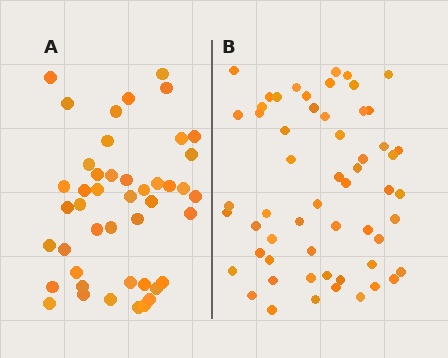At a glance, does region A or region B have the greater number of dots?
Region B (the right region) has more dots.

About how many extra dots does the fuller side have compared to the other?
Region B has roughly 12 or so more dots than region A.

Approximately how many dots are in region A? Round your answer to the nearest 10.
About 40 dots. (The exact count is 45, which rounds to 40.)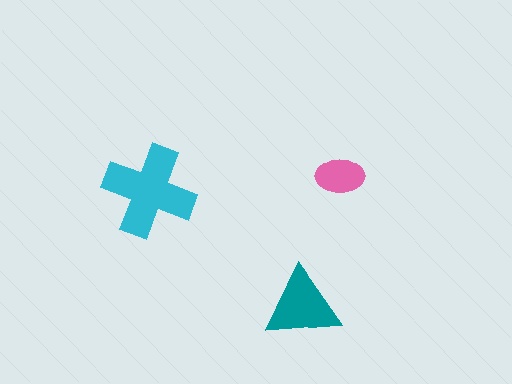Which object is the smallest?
The pink ellipse.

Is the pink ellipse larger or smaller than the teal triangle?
Smaller.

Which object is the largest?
The cyan cross.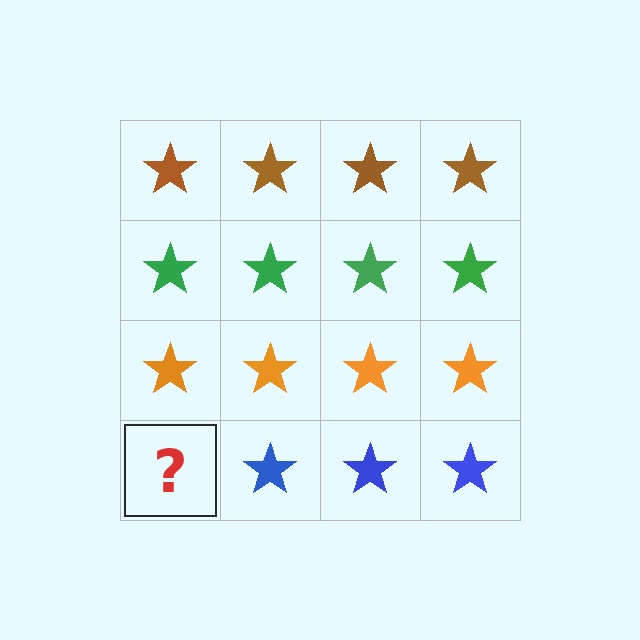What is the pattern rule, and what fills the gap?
The rule is that each row has a consistent color. The gap should be filled with a blue star.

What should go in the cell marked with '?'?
The missing cell should contain a blue star.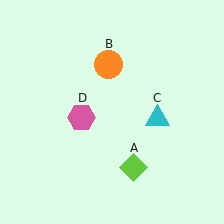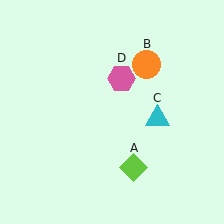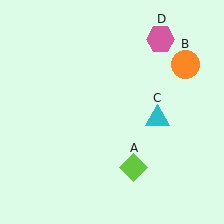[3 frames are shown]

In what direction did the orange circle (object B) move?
The orange circle (object B) moved right.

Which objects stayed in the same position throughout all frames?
Lime diamond (object A) and cyan triangle (object C) remained stationary.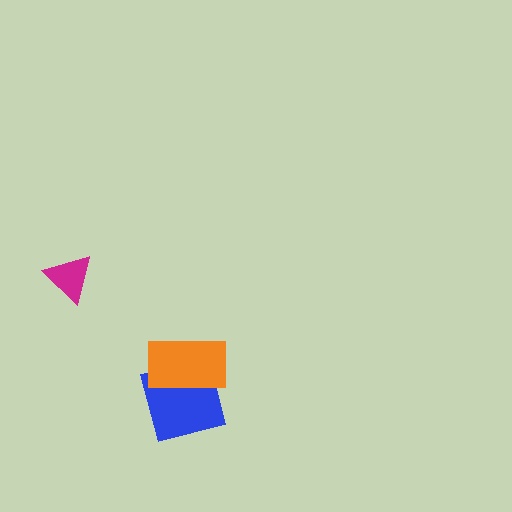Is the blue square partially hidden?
Yes, it is partially covered by another shape.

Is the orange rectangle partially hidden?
No, no other shape covers it.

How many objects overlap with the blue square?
1 object overlaps with the blue square.